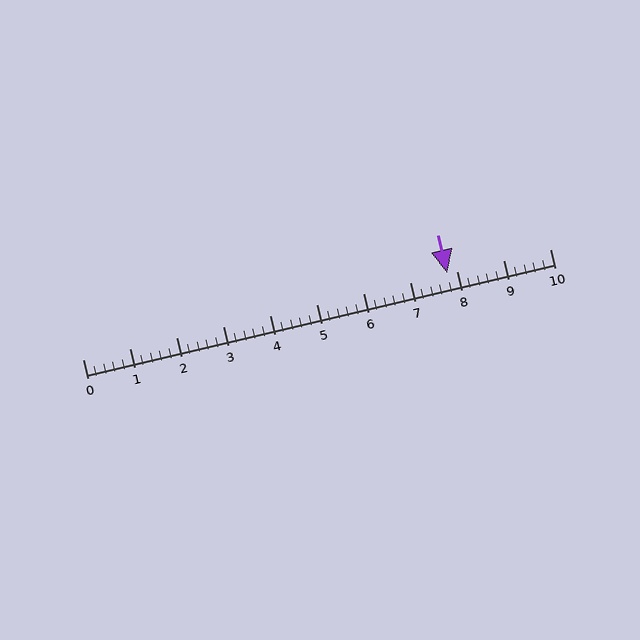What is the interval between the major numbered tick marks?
The major tick marks are spaced 1 units apart.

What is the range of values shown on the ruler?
The ruler shows values from 0 to 10.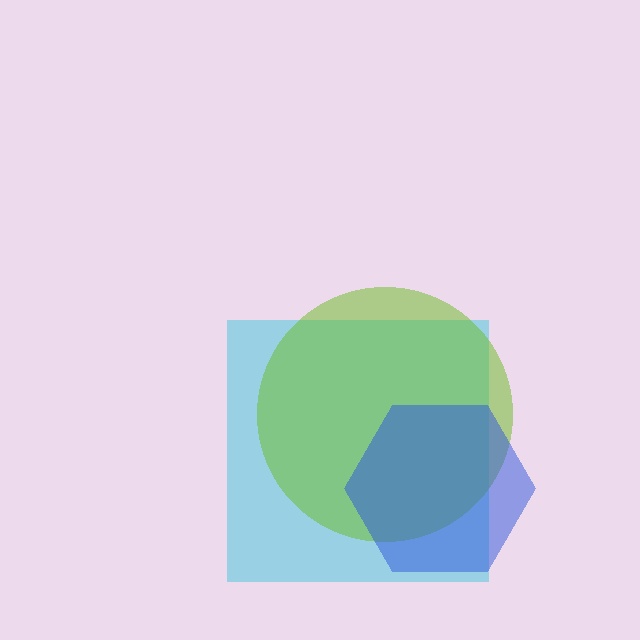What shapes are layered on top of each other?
The layered shapes are: a cyan square, a lime circle, a blue hexagon.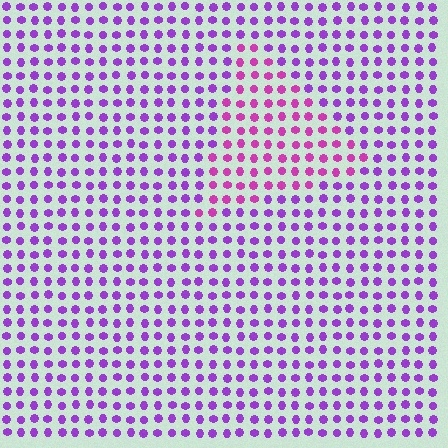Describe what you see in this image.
The image is filled with small purple elements in a uniform arrangement. A triangle-shaped region is visible where the elements are tinted to a slightly different hue, forming a subtle color boundary.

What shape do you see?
I see a triangle.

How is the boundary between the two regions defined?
The boundary is defined purely by a slight shift in hue (about 32 degrees). Spacing, size, and orientation are identical on both sides.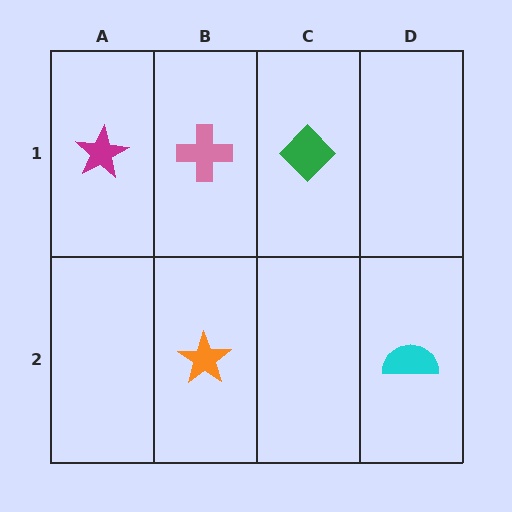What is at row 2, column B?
An orange star.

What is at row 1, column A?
A magenta star.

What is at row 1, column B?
A pink cross.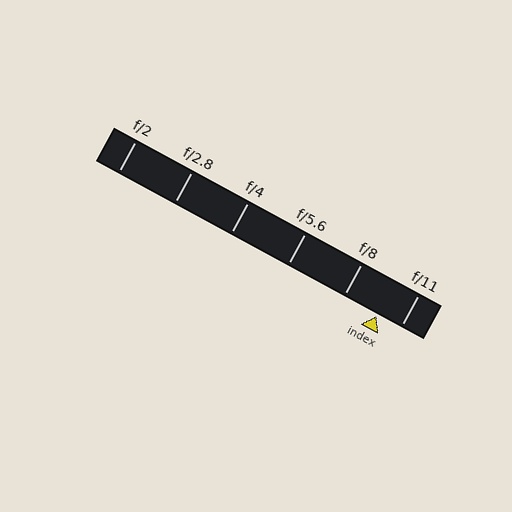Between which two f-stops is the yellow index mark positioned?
The index mark is between f/8 and f/11.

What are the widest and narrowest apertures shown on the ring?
The widest aperture shown is f/2 and the narrowest is f/11.